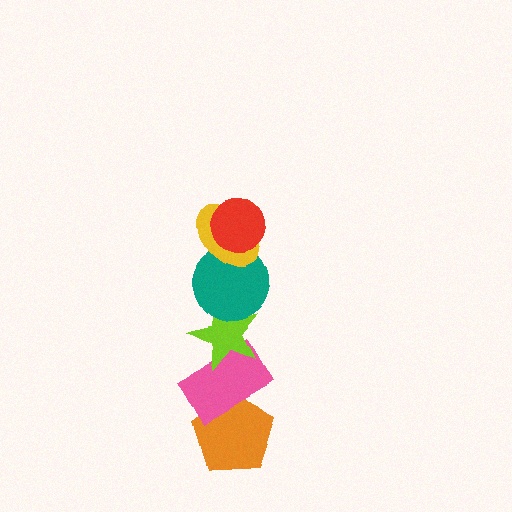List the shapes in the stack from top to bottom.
From top to bottom: the red circle, the yellow ellipse, the teal circle, the lime star, the pink rectangle, the orange pentagon.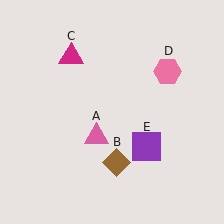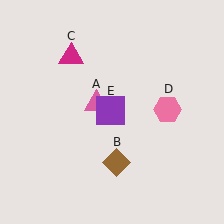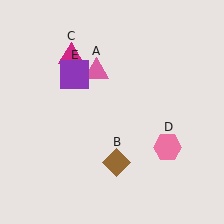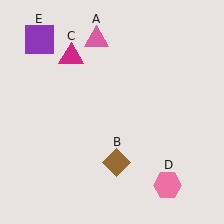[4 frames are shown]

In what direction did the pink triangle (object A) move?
The pink triangle (object A) moved up.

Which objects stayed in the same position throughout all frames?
Brown diamond (object B) and magenta triangle (object C) remained stationary.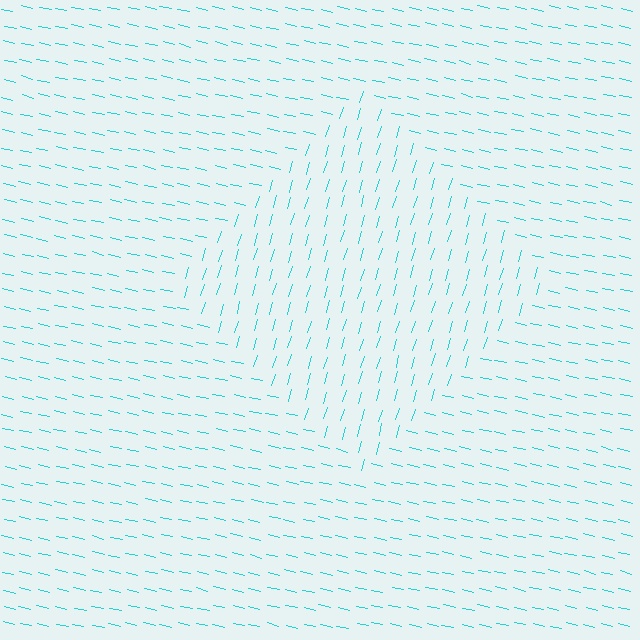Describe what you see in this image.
The image is filled with small cyan line segments. A diamond region in the image has lines oriented differently from the surrounding lines, creating a visible texture boundary.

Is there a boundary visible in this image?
Yes, there is a texture boundary formed by a change in line orientation.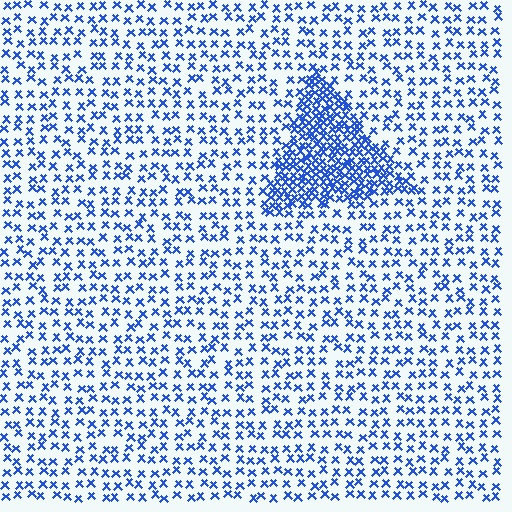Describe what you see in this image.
The image contains small blue elements arranged at two different densities. A triangle-shaped region is visible where the elements are more densely packed than the surrounding area.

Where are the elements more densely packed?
The elements are more densely packed inside the triangle boundary.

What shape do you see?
I see a triangle.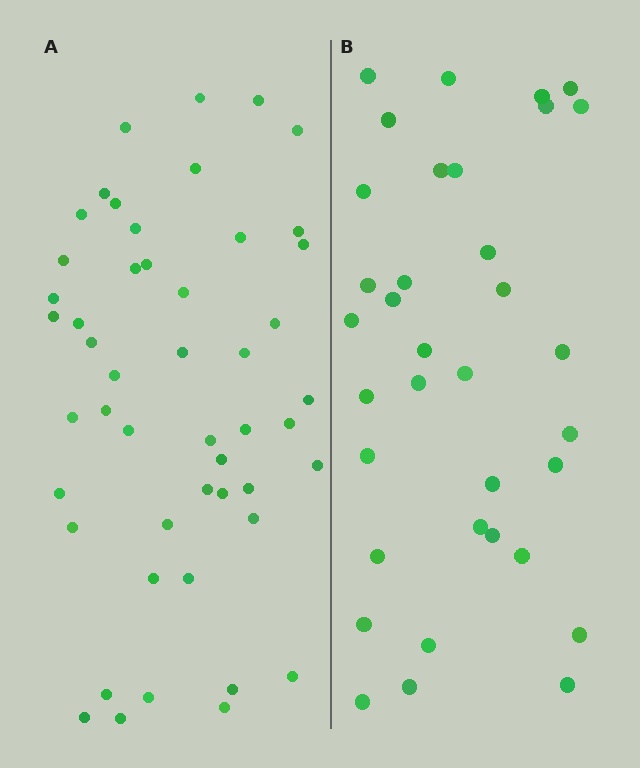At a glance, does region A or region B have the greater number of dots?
Region A (the left region) has more dots.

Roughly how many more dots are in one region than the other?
Region A has approximately 15 more dots than region B.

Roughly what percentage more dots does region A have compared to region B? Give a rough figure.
About 40% more.